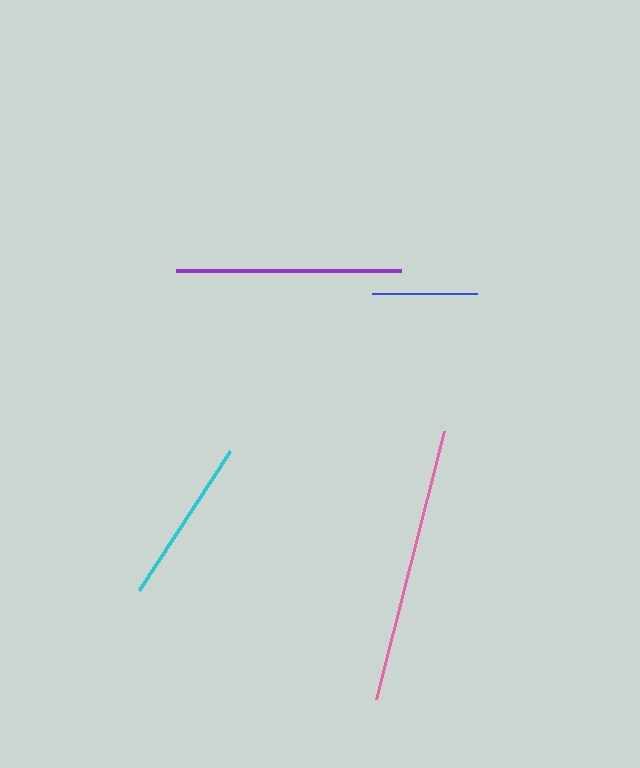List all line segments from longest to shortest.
From longest to shortest: pink, purple, cyan, blue.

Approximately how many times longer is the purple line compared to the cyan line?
The purple line is approximately 1.3 times the length of the cyan line.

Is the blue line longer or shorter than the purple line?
The purple line is longer than the blue line.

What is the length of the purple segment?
The purple segment is approximately 224 pixels long.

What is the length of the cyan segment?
The cyan segment is approximately 167 pixels long.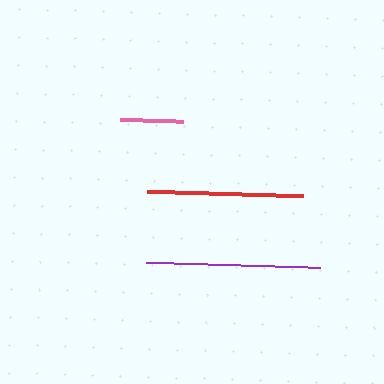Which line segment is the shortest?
The pink line is the shortest at approximately 64 pixels.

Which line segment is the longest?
The purple line is the longest at approximately 174 pixels.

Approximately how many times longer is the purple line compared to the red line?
The purple line is approximately 1.1 times the length of the red line.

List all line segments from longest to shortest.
From longest to shortest: purple, red, pink.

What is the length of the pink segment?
The pink segment is approximately 64 pixels long.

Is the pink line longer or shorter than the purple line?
The purple line is longer than the pink line.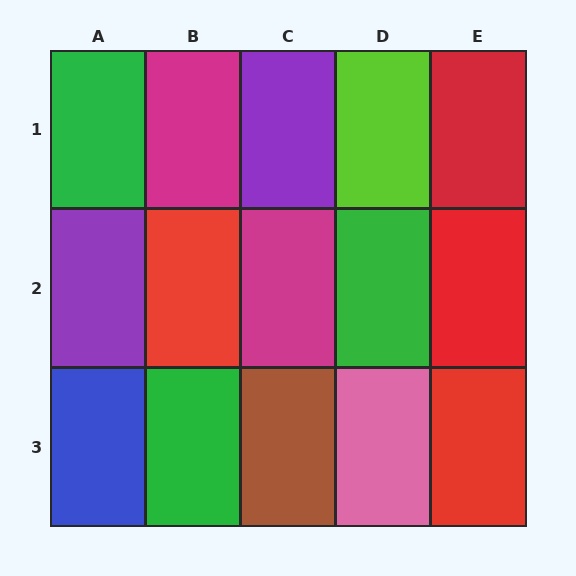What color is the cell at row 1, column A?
Green.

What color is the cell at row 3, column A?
Blue.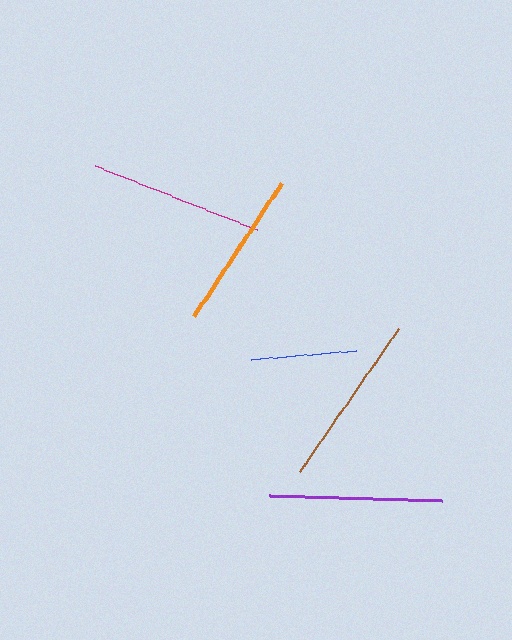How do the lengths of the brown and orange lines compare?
The brown and orange lines are approximately the same length.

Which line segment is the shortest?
The blue line is the shortest at approximately 106 pixels.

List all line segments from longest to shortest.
From longest to shortest: brown, magenta, purple, orange, blue.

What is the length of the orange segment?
The orange segment is approximately 160 pixels long.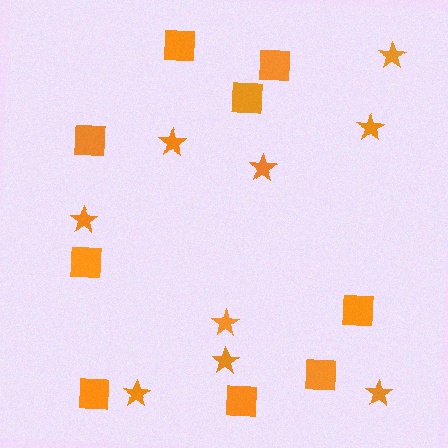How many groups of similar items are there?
There are 2 groups: one group of squares (9) and one group of stars (9).